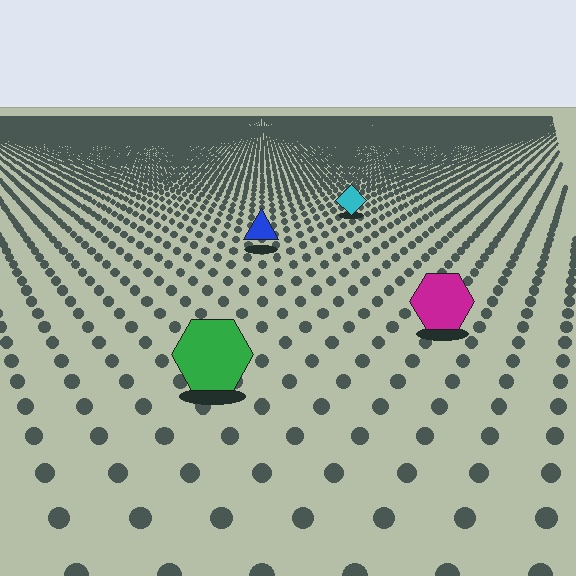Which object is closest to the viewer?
The green hexagon is closest. The texture marks near it are larger and more spread out.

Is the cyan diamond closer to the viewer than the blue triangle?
No. The blue triangle is closer — you can tell from the texture gradient: the ground texture is coarser near it.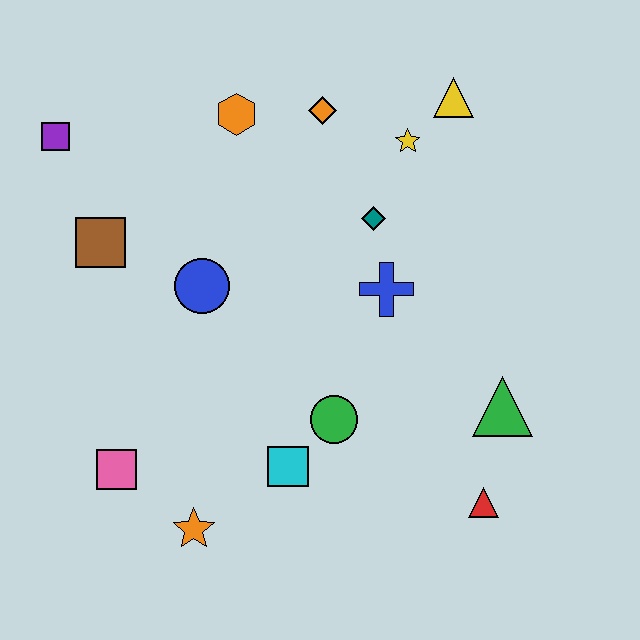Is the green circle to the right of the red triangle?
No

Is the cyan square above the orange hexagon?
No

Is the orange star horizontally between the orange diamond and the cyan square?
No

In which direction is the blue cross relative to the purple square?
The blue cross is to the right of the purple square.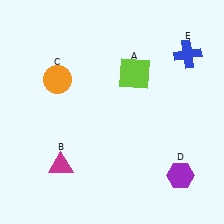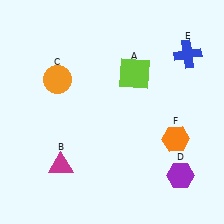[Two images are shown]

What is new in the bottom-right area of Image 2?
An orange hexagon (F) was added in the bottom-right area of Image 2.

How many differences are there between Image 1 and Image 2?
There is 1 difference between the two images.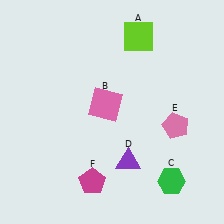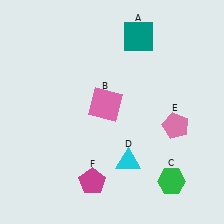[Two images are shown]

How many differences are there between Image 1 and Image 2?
There are 2 differences between the two images.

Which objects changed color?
A changed from lime to teal. D changed from purple to cyan.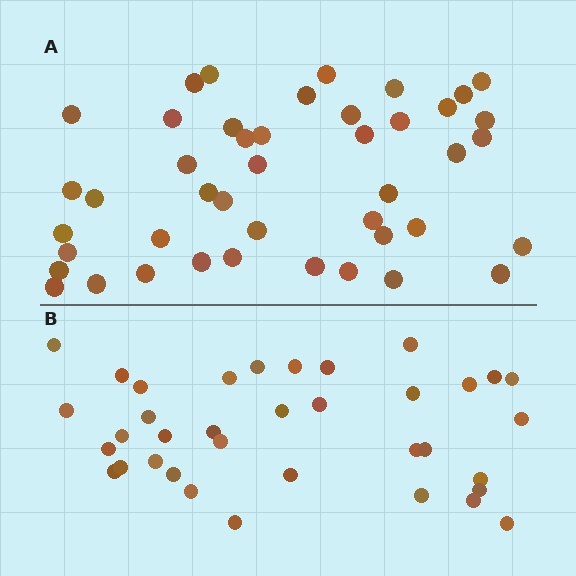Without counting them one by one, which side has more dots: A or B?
Region A (the top region) has more dots.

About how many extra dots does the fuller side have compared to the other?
Region A has roughly 8 or so more dots than region B.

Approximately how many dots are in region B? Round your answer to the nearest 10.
About 40 dots. (The exact count is 36, which rounds to 40.)